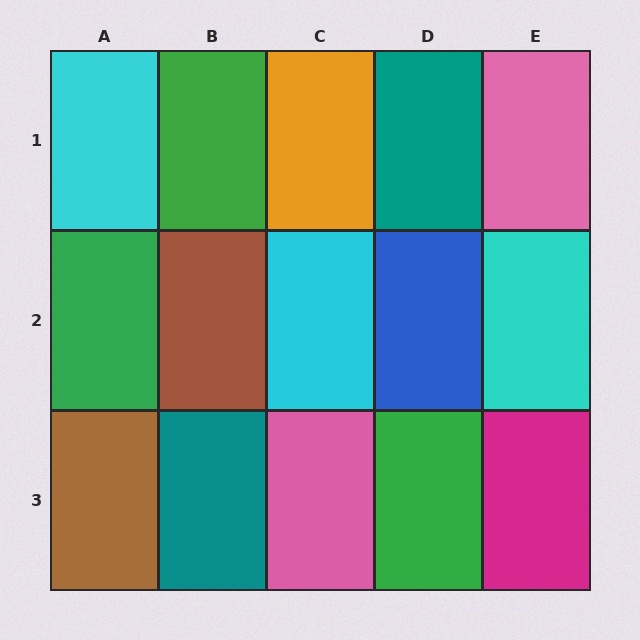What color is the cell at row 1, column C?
Orange.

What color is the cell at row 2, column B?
Brown.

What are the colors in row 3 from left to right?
Brown, teal, pink, green, magenta.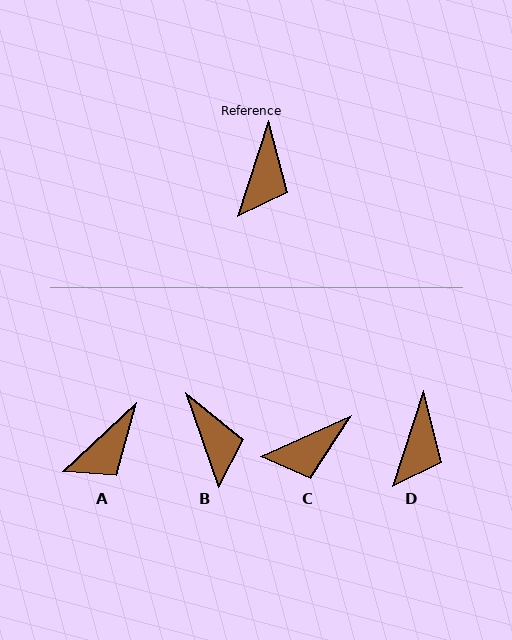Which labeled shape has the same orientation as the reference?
D.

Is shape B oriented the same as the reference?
No, it is off by about 37 degrees.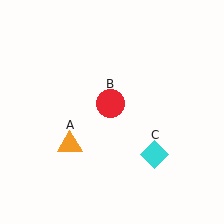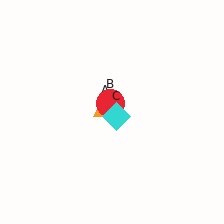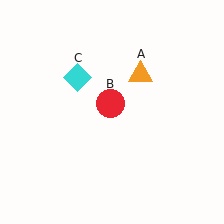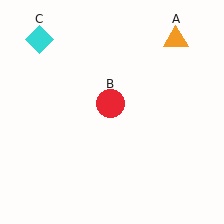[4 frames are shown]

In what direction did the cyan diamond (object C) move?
The cyan diamond (object C) moved up and to the left.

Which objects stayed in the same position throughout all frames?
Red circle (object B) remained stationary.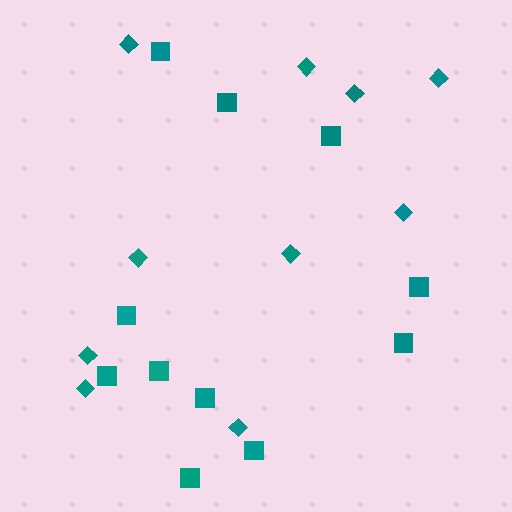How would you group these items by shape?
There are 2 groups: one group of squares (11) and one group of diamonds (10).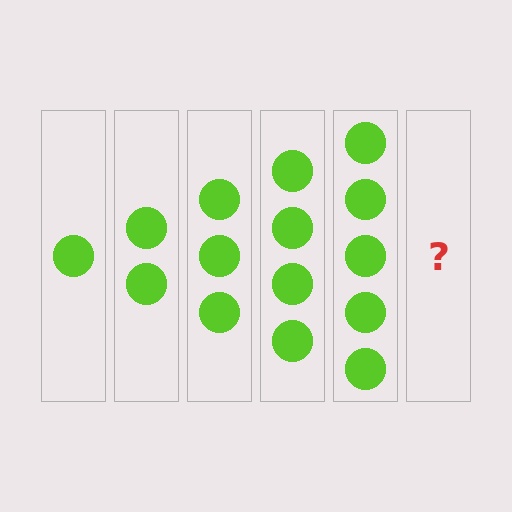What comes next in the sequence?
The next element should be 6 circles.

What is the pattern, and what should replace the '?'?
The pattern is that each step adds one more circle. The '?' should be 6 circles.